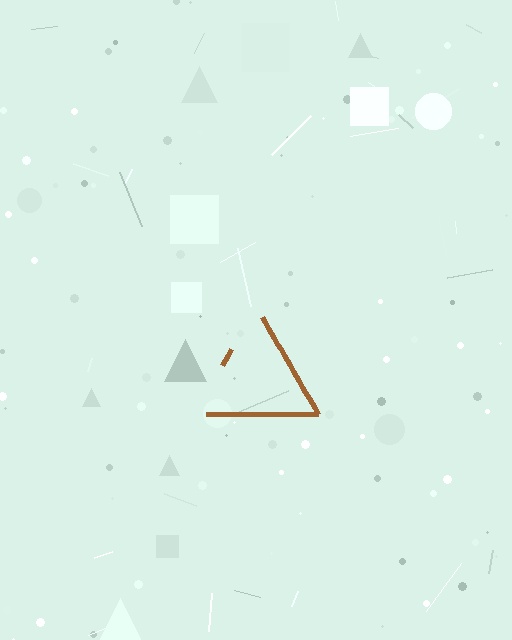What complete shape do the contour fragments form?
The contour fragments form a triangle.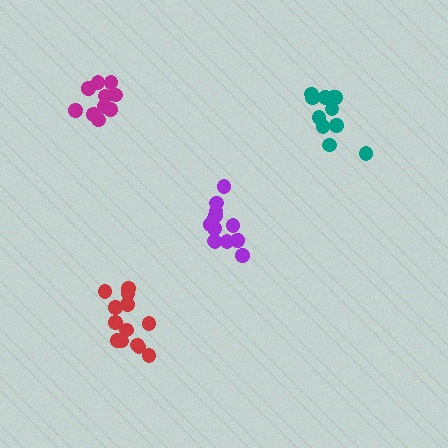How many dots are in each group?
Group 1: 13 dots, Group 2: 10 dots, Group 3: 13 dots, Group 4: 11 dots (47 total).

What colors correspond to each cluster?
The clusters are colored: purple, magenta, red, teal.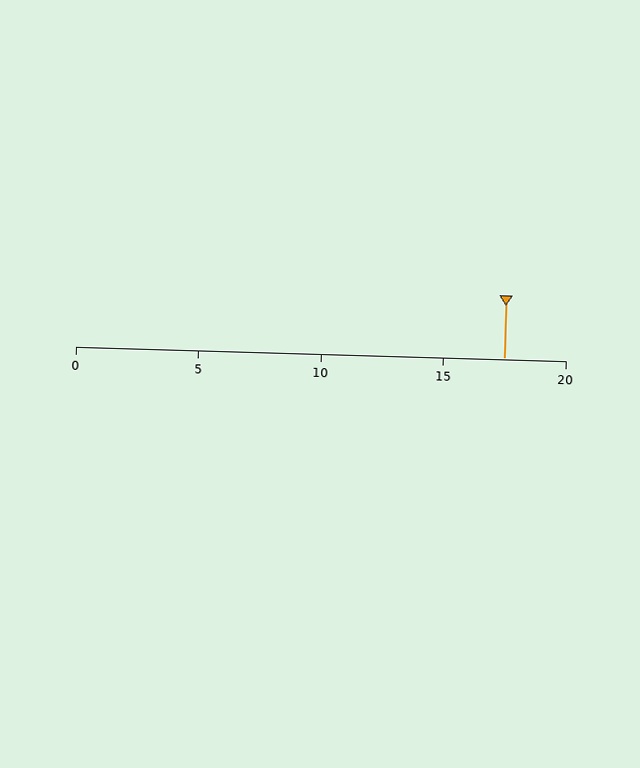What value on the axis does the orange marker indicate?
The marker indicates approximately 17.5.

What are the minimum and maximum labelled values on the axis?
The axis runs from 0 to 20.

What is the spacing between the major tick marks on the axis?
The major ticks are spaced 5 apart.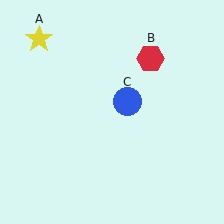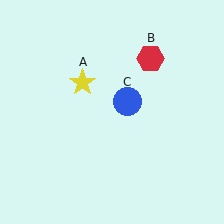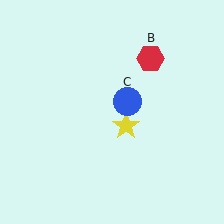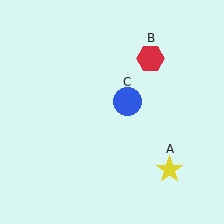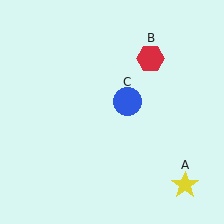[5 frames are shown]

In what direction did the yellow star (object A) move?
The yellow star (object A) moved down and to the right.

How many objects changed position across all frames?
1 object changed position: yellow star (object A).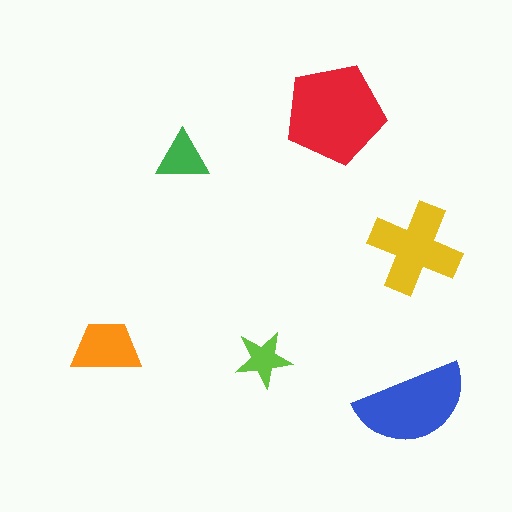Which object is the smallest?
The lime star.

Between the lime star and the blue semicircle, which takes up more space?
The blue semicircle.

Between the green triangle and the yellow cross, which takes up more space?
The yellow cross.